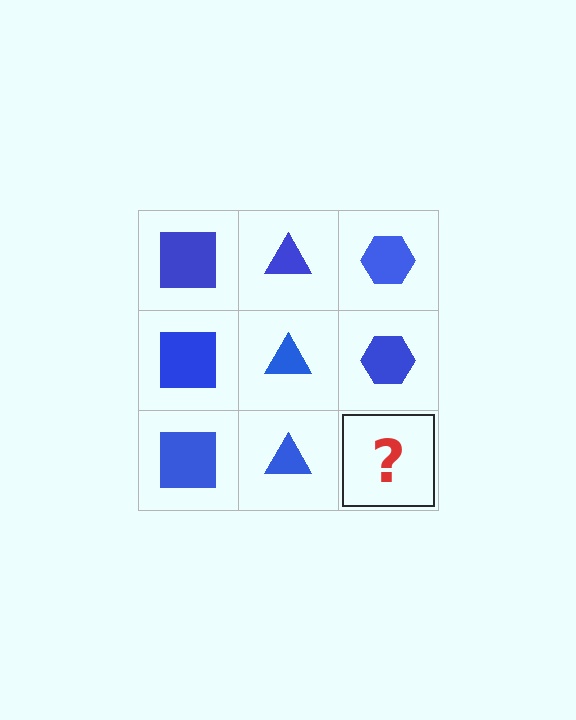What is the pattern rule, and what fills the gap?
The rule is that each column has a consistent shape. The gap should be filled with a blue hexagon.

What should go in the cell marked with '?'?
The missing cell should contain a blue hexagon.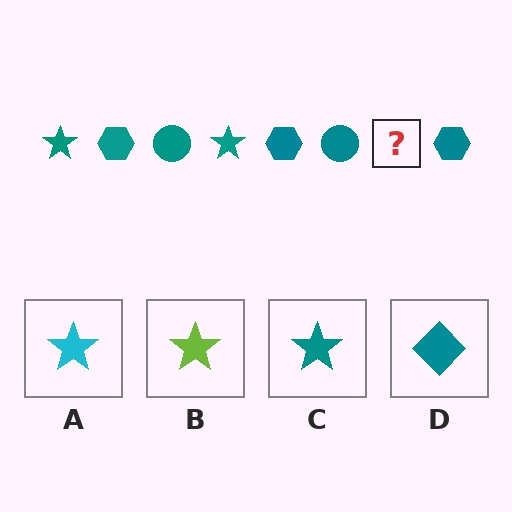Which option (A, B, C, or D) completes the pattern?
C.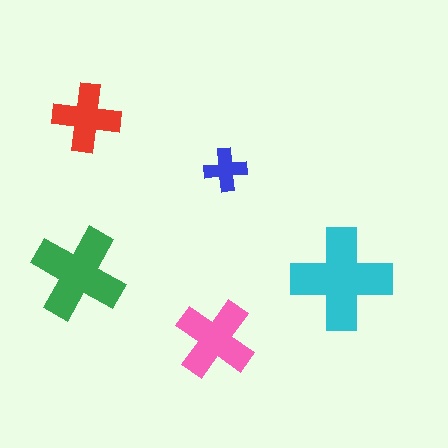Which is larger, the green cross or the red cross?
The green one.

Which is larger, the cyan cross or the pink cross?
The cyan one.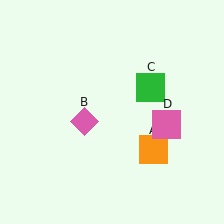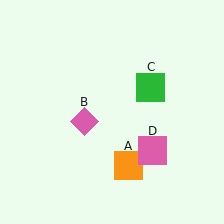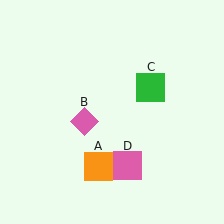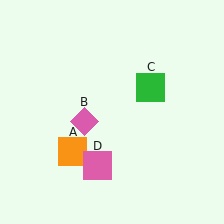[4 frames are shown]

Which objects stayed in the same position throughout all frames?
Pink diamond (object B) and green square (object C) remained stationary.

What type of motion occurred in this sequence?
The orange square (object A), pink square (object D) rotated clockwise around the center of the scene.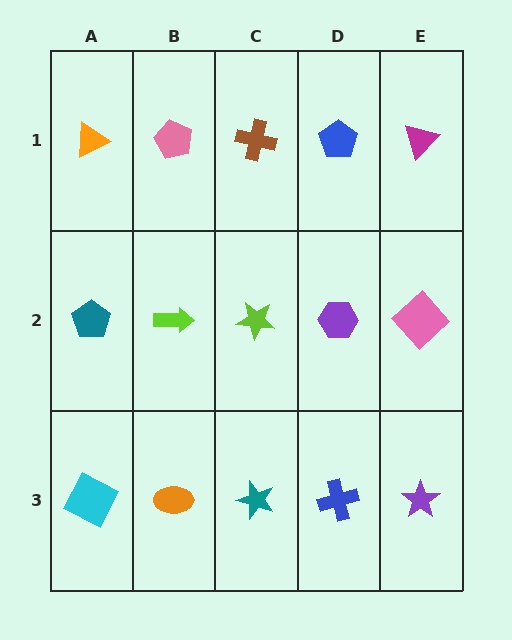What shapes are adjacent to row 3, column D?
A purple hexagon (row 2, column D), a teal star (row 3, column C), a purple star (row 3, column E).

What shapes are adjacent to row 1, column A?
A teal pentagon (row 2, column A), a pink pentagon (row 1, column B).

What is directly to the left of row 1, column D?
A brown cross.